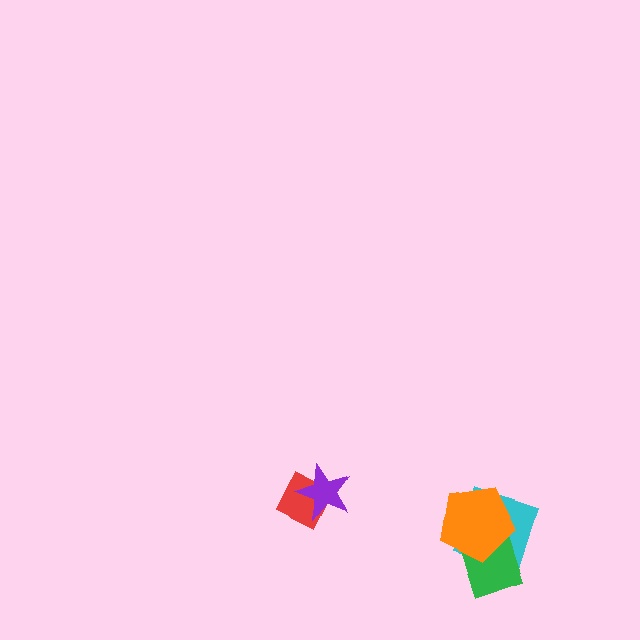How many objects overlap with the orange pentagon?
2 objects overlap with the orange pentagon.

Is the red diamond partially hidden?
Yes, it is partially covered by another shape.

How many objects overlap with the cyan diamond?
2 objects overlap with the cyan diamond.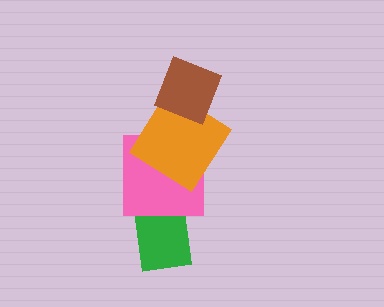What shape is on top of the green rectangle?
The pink square is on top of the green rectangle.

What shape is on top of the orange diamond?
The brown diamond is on top of the orange diamond.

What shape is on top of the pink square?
The orange diamond is on top of the pink square.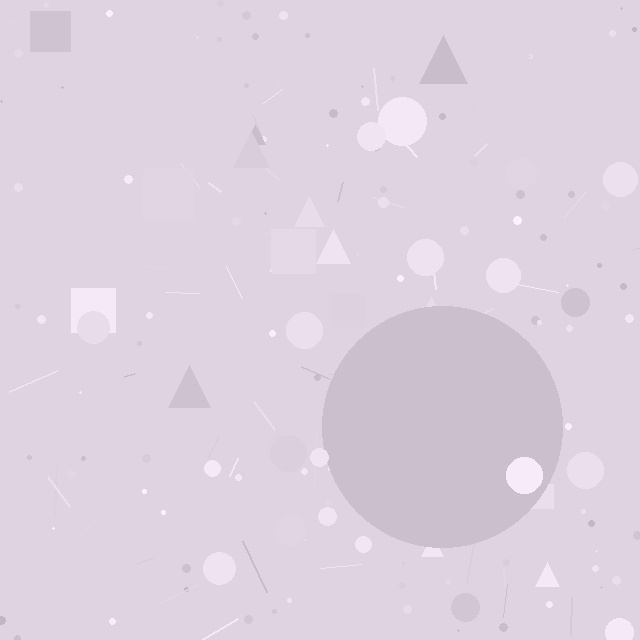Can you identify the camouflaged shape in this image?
The camouflaged shape is a circle.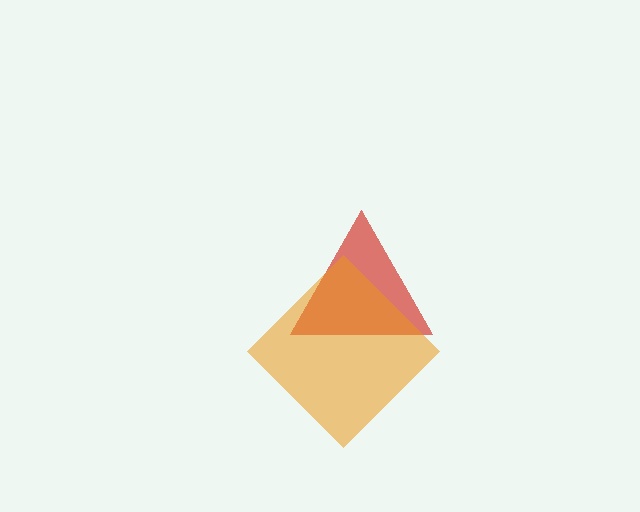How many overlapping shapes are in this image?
There are 2 overlapping shapes in the image.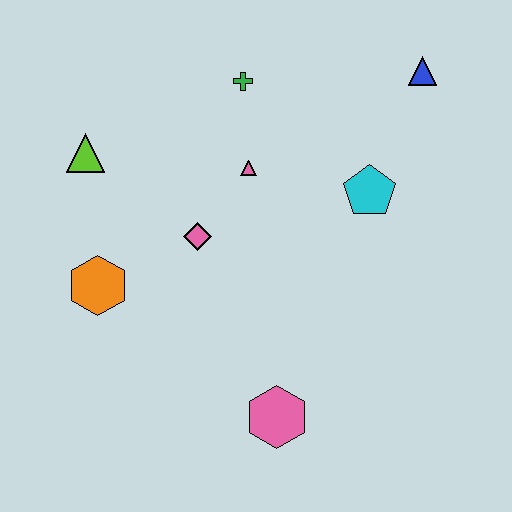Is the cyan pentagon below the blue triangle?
Yes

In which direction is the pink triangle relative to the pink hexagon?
The pink triangle is above the pink hexagon.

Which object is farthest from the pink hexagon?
The blue triangle is farthest from the pink hexagon.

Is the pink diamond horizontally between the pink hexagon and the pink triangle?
No